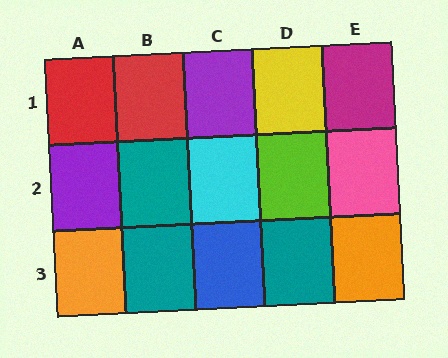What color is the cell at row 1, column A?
Red.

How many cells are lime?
1 cell is lime.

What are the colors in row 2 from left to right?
Purple, teal, cyan, lime, pink.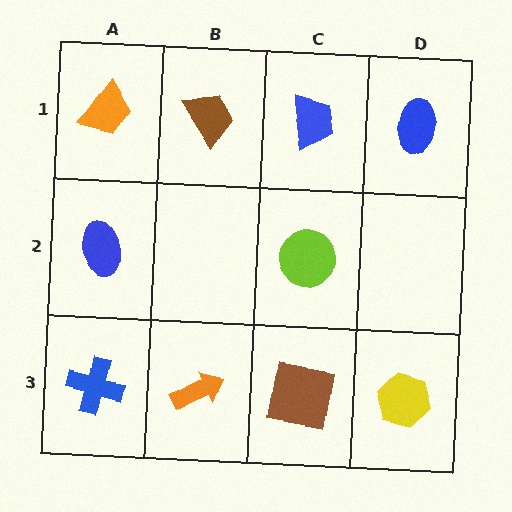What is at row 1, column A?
An orange trapezoid.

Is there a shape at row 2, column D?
No, that cell is empty.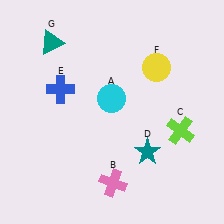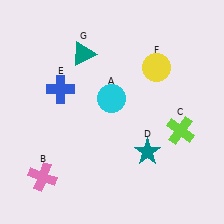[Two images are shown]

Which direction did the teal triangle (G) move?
The teal triangle (G) moved right.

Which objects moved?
The objects that moved are: the pink cross (B), the teal triangle (G).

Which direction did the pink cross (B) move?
The pink cross (B) moved left.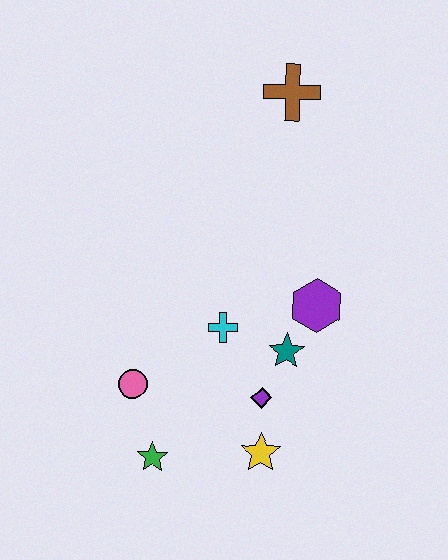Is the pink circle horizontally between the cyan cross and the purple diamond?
No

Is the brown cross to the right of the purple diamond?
Yes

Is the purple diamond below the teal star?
Yes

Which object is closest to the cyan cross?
The teal star is closest to the cyan cross.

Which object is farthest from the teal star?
The brown cross is farthest from the teal star.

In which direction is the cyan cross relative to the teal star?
The cyan cross is to the left of the teal star.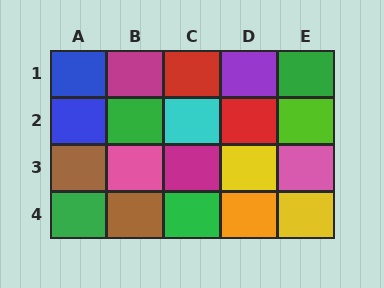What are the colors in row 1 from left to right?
Blue, magenta, red, purple, green.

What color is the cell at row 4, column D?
Orange.